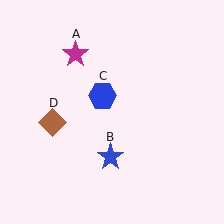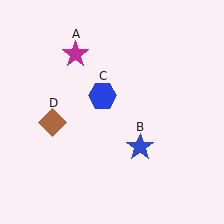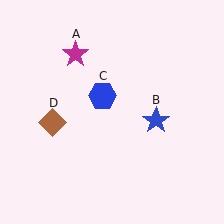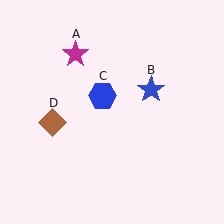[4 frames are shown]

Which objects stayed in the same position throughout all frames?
Magenta star (object A) and blue hexagon (object C) and brown diamond (object D) remained stationary.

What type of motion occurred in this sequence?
The blue star (object B) rotated counterclockwise around the center of the scene.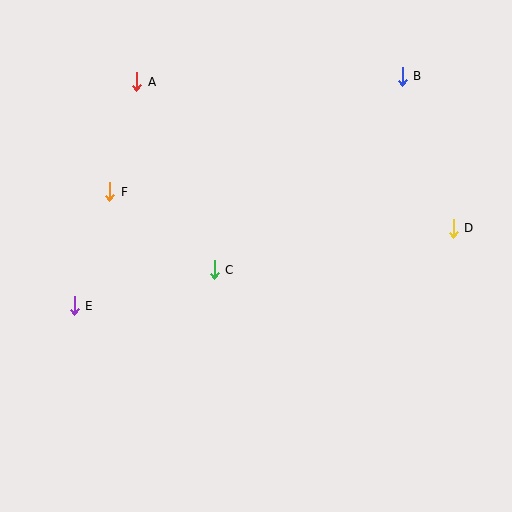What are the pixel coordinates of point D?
Point D is at (453, 228).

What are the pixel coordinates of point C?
Point C is at (214, 270).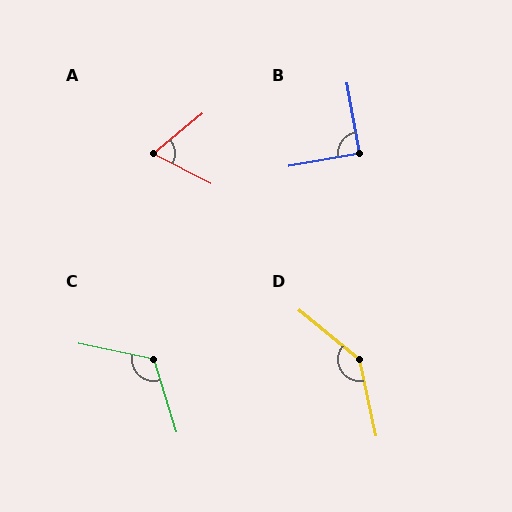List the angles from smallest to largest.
A (66°), B (90°), C (119°), D (141°).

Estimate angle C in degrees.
Approximately 119 degrees.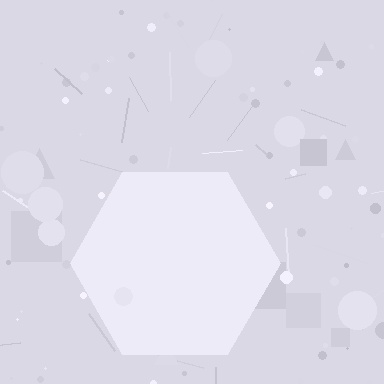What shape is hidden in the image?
A hexagon is hidden in the image.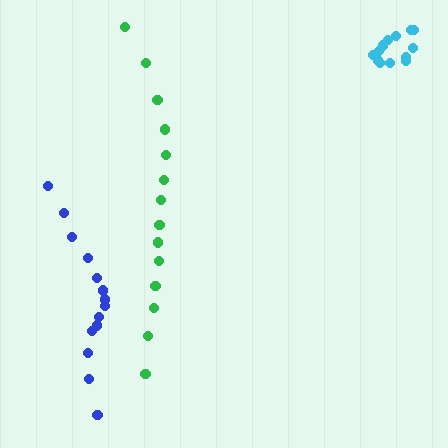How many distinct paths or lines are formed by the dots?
There are 3 distinct paths.